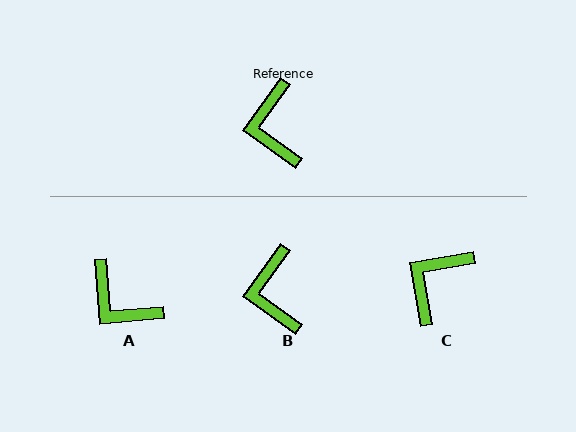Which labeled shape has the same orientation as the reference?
B.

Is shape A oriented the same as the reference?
No, it is off by about 41 degrees.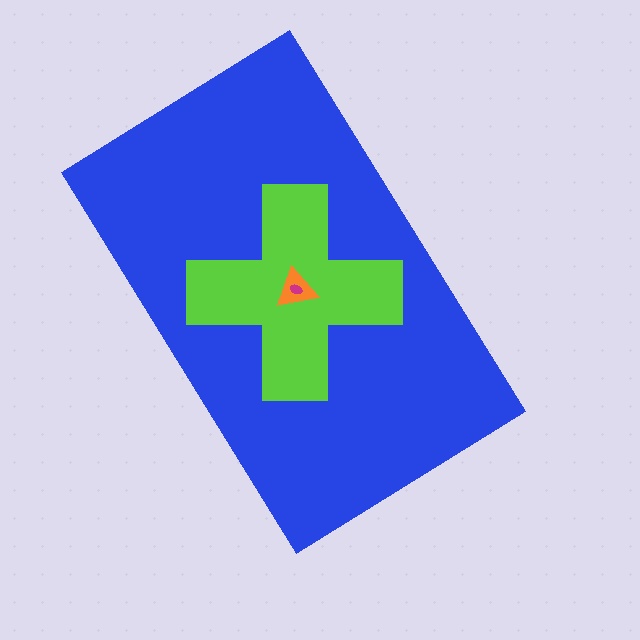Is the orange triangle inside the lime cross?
Yes.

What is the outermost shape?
The blue rectangle.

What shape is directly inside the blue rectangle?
The lime cross.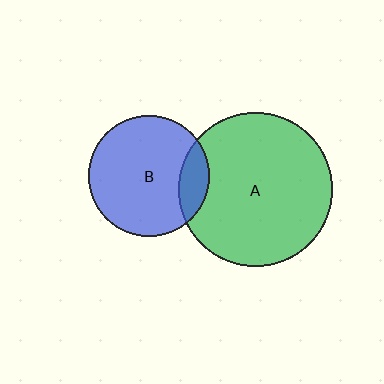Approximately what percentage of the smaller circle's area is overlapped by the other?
Approximately 15%.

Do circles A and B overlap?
Yes.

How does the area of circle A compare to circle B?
Approximately 1.6 times.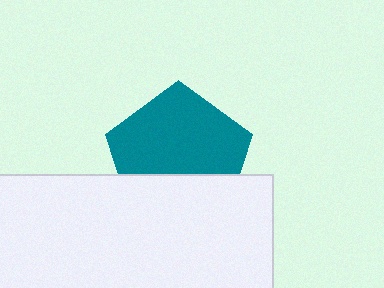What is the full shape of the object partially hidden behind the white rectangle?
The partially hidden object is a teal pentagon.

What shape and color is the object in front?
The object in front is a white rectangle.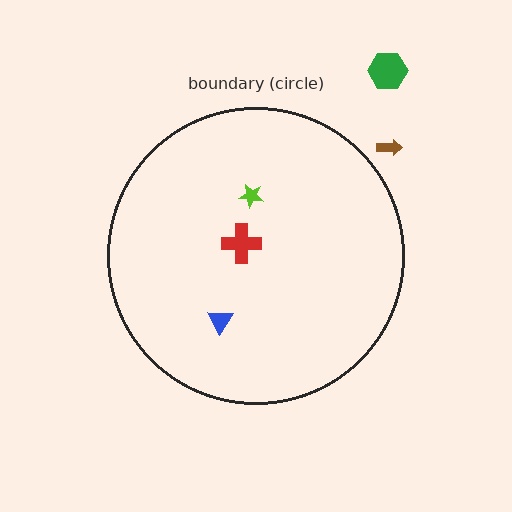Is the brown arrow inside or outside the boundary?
Outside.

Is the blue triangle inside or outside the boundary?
Inside.